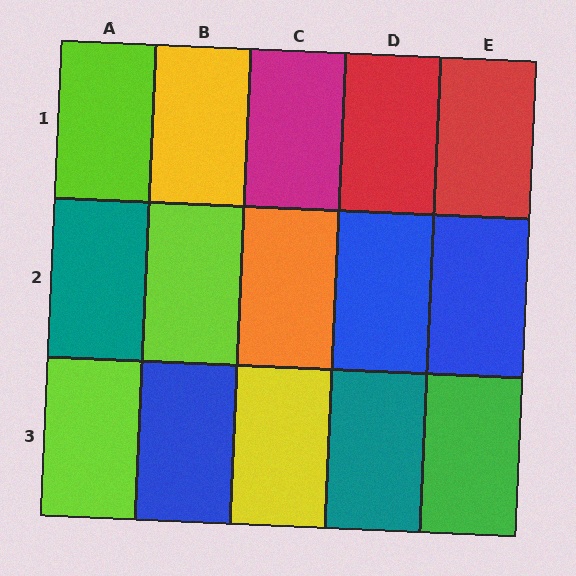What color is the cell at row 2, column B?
Lime.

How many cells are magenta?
1 cell is magenta.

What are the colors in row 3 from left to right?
Lime, blue, yellow, teal, green.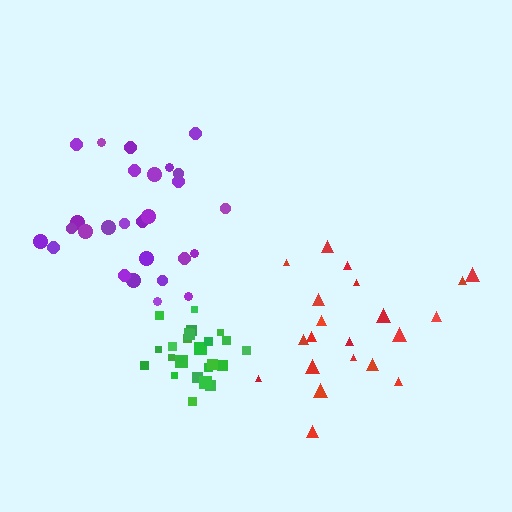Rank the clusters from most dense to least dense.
green, purple, red.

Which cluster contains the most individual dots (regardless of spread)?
Purple (27).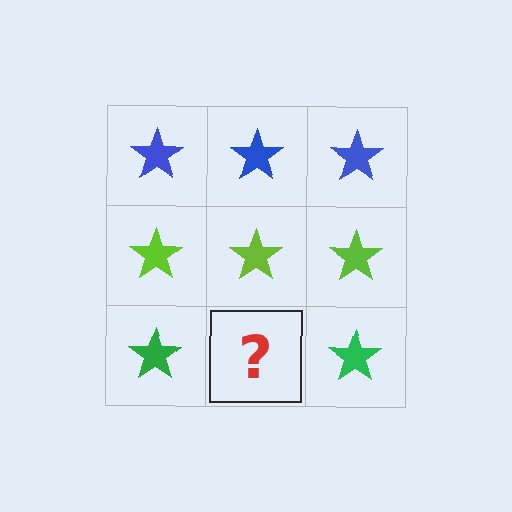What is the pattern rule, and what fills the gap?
The rule is that each row has a consistent color. The gap should be filled with a green star.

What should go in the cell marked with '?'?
The missing cell should contain a green star.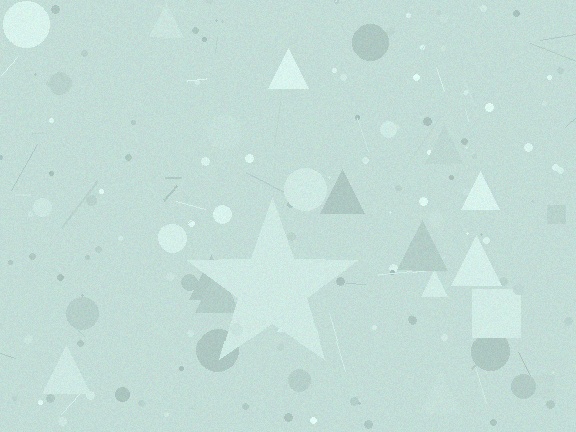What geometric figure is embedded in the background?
A star is embedded in the background.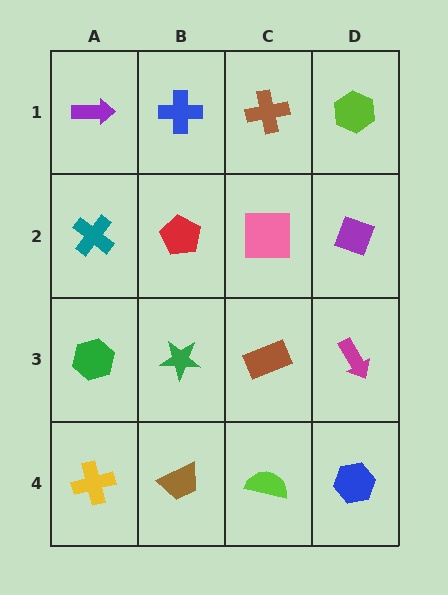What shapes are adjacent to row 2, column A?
A purple arrow (row 1, column A), a green hexagon (row 3, column A), a red pentagon (row 2, column B).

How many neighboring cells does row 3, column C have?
4.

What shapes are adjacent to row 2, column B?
A blue cross (row 1, column B), a green star (row 3, column B), a teal cross (row 2, column A), a pink square (row 2, column C).